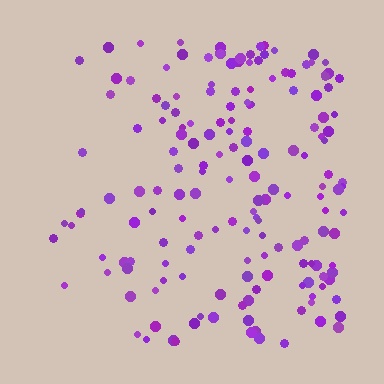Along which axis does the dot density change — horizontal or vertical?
Horizontal.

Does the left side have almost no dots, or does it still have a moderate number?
Still a moderate number, just noticeably fewer than the right.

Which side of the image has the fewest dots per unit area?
The left.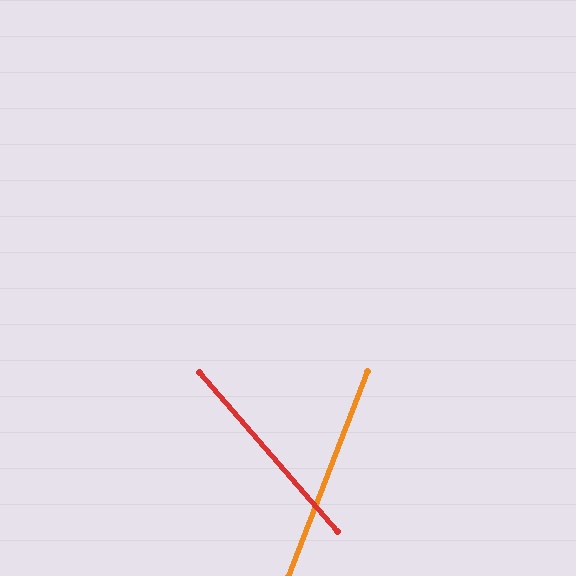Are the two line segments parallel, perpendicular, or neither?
Neither parallel nor perpendicular — they differ by about 62°.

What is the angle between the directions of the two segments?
Approximately 62 degrees.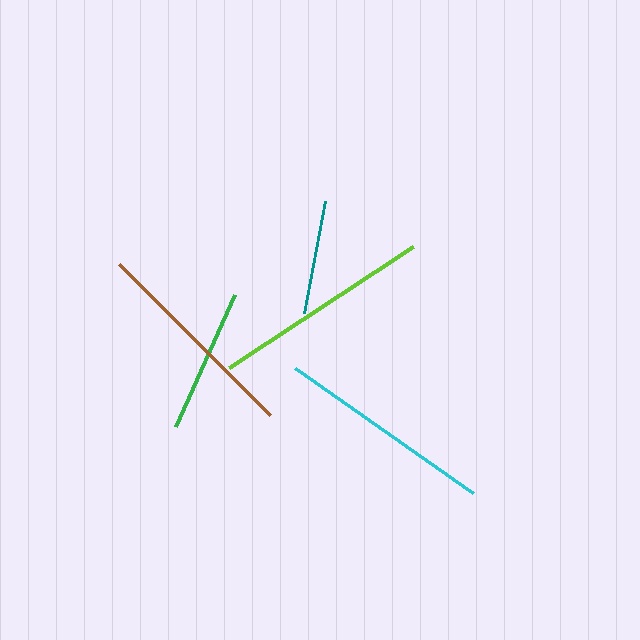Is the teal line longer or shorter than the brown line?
The brown line is longer than the teal line.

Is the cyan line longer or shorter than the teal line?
The cyan line is longer than the teal line.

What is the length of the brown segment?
The brown segment is approximately 214 pixels long.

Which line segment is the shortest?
The teal line is the shortest at approximately 114 pixels.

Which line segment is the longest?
The lime line is the longest at approximately 220 pixels.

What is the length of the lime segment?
The lime segment is approximately 220 pixels long.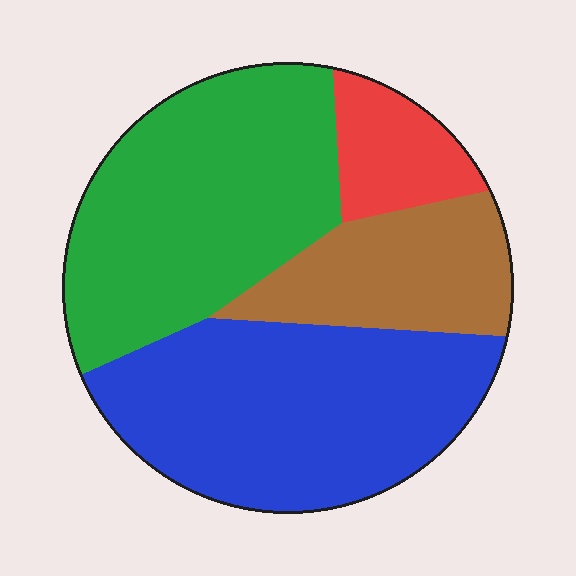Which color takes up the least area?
Red, at roughly 10%.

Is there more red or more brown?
Brown.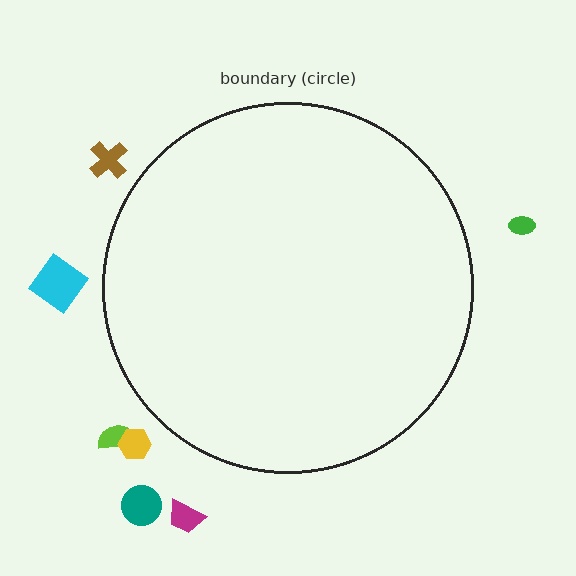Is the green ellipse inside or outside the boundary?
Outside.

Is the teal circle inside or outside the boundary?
Outside.